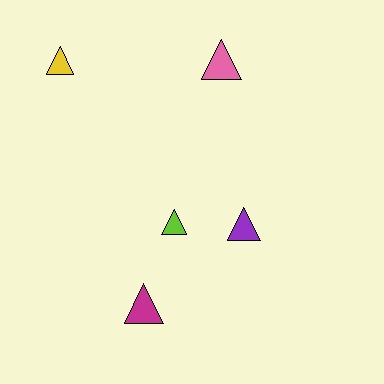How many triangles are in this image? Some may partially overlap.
There are 5 triangles.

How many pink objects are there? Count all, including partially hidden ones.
There is 1 pink object.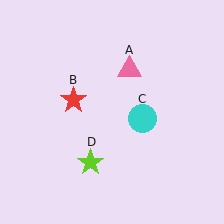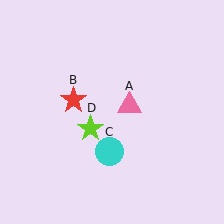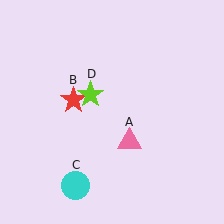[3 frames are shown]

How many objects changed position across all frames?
3 objects changed position: pink triangle (object A), cyan circle (object C), lime star (object D).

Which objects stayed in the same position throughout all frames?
Red star (object B) remained stationary.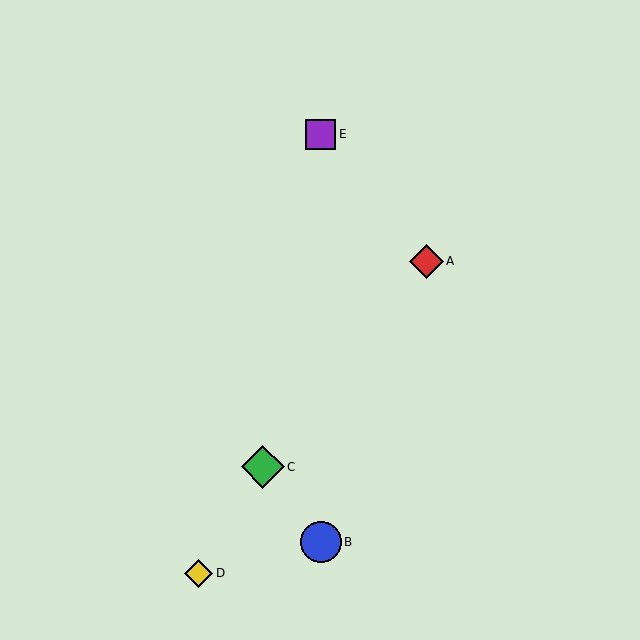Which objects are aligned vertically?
Objects B, E are aligned vertically.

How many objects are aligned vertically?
2 objects (B, E) are aligned vertically.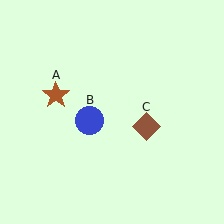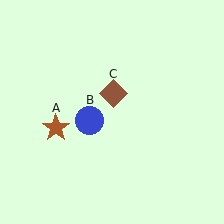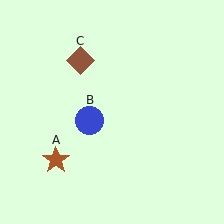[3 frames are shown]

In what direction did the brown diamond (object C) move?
The brown diamond (object C) moved up and to the left.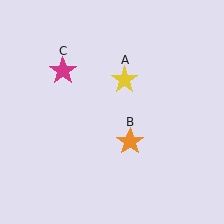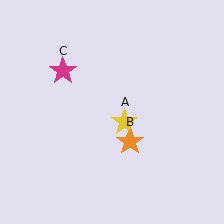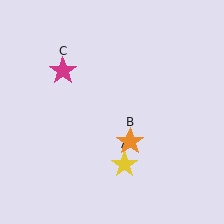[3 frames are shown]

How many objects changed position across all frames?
1 object changed position: yellow star (object A).